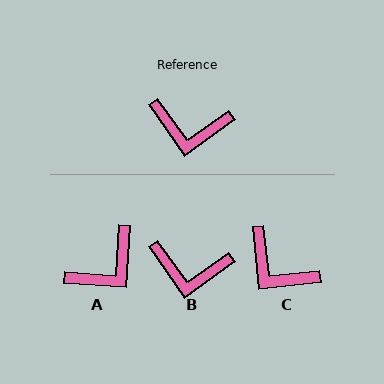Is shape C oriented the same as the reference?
No, it is off by about 29 degrees.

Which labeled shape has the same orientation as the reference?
B.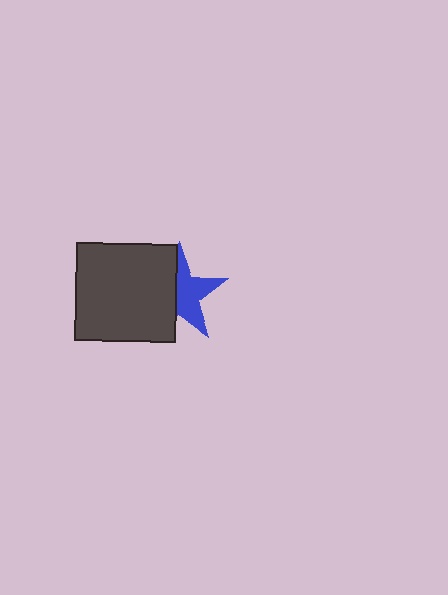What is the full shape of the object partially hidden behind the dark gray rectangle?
The partially hidden object is a blue star.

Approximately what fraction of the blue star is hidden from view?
Roughly 48% of the blue star is hidden behind the dark gray rectangle.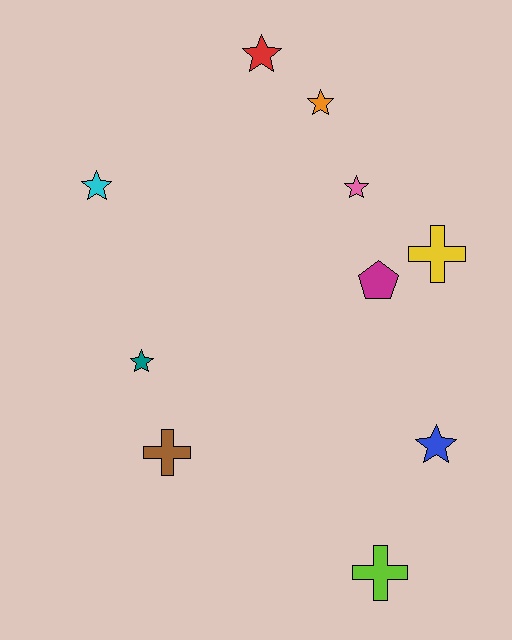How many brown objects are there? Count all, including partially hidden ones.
There is 1 brown object.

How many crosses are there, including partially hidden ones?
There are 3 crosses.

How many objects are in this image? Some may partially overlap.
There are 10 objects.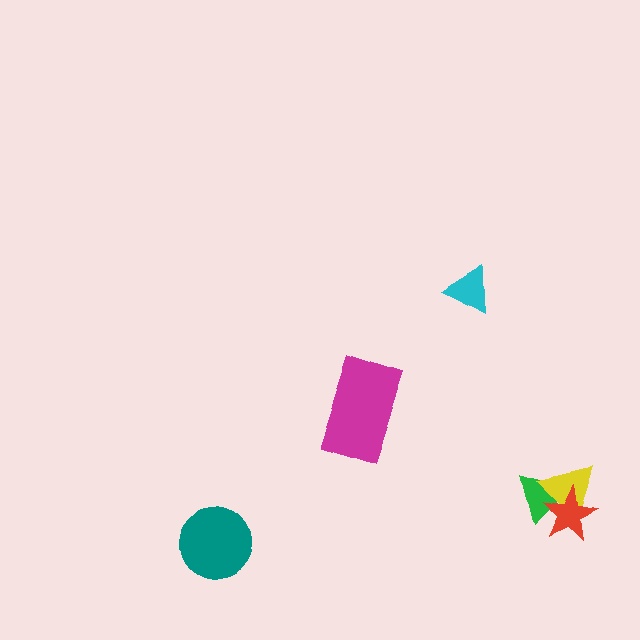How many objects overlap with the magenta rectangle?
0 objects overlap with the magenta rectangle.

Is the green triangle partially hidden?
Yes, it is partially covered by another shape.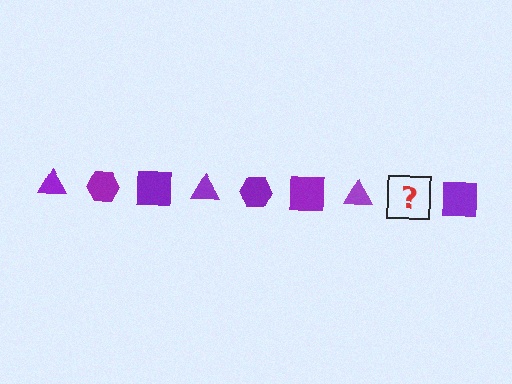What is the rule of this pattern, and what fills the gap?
The rule is that the pattern cycles through triangle, hexagon, square shapes in purple. The gap should be filled with a purple hexagon.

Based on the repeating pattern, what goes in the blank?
The blank should be a purple hexagon.